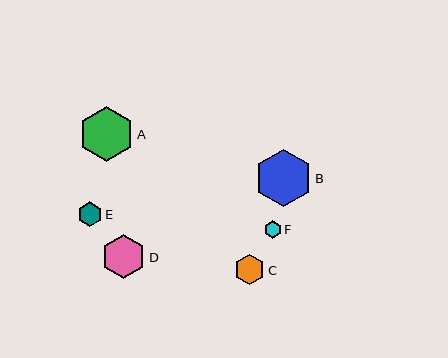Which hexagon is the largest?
Hexagon B is the largest with a size of approximately 58 pixels.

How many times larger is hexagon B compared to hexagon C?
Hexagon B is approximately 1.9 times the size of hexagon C.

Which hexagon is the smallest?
Hexagon F is the smallest with a size of approximately 17 pixels.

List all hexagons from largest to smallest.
From largest to smallest: B, A, D, C, E, F.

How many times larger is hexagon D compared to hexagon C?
Hexagon D is approximately 1.4 times the size of hexagon C.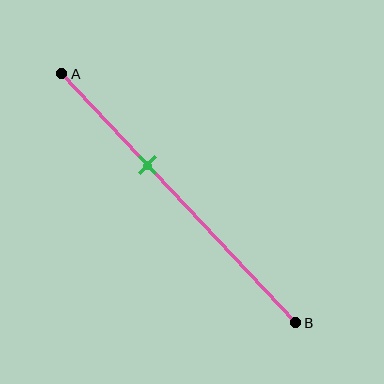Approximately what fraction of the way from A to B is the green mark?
The green mark is approximately 35% of the way from A to B.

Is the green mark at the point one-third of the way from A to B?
No, the mark is at about 35% from A, not at the 33% one-third point.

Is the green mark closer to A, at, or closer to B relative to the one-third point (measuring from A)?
The green mark is closer to point B than the one-third point of segment AB.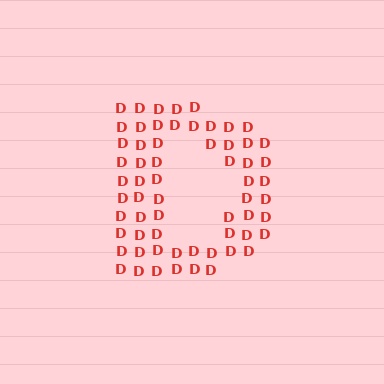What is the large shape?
The large shape is the letter D.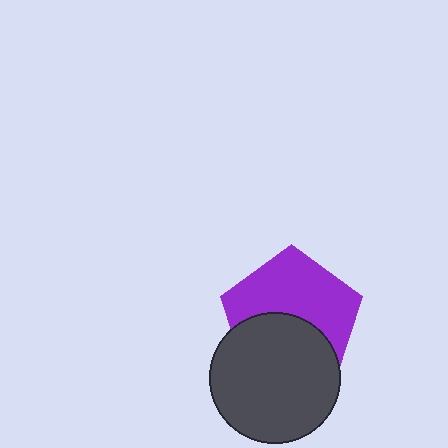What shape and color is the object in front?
The object in front is a dark gray circle.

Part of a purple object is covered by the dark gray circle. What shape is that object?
It is a pentagon.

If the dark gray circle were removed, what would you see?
You would see the complete purple pentagon.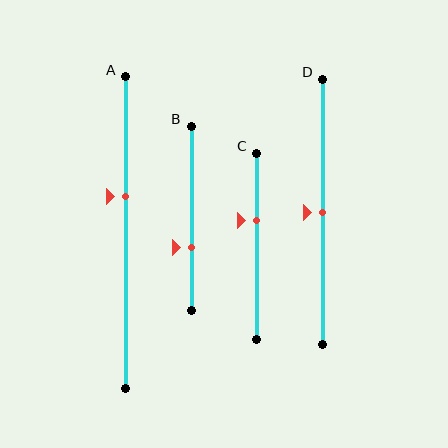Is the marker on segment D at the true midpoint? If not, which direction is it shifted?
Yes, the marker on segment D is at the true midpoint.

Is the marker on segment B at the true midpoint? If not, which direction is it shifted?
No, the marker on segment B is shifted downward by about 16% of the segment length.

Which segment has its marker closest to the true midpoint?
Segment D has its marker closest to the true midpoint.